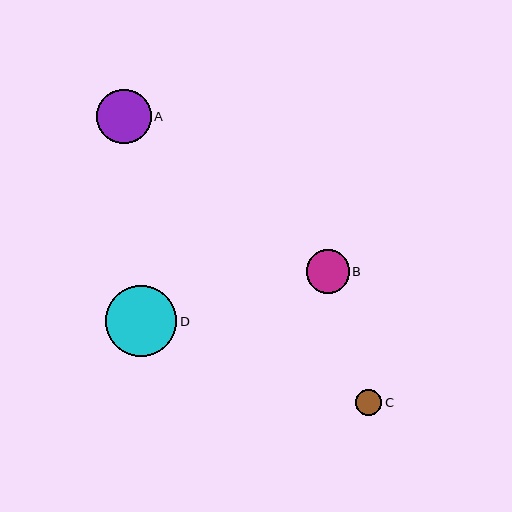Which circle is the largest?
Circle D is the largest with a size of approximately 71 pixels.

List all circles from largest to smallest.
From largest to smallest: D, A, B, C.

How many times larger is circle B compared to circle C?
Circle B is approximately 1.6 times the size of circle C.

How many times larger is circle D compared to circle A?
Circle D is approximately 1.3 times the size of circle A.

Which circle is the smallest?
Circle C is the smallest with a size of approximately 27 pixels.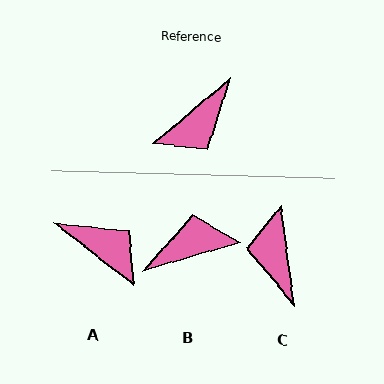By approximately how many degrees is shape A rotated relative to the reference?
Approximately 102 degrees counter-clockwise.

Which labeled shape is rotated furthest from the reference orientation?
B, about 156 degrees away.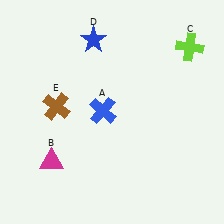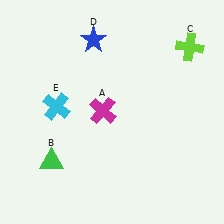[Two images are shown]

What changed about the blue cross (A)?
In Image 1, A is blue. In Image 2, it changed to magenta.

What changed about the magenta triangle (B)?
In Image 1, B is magenta. In Image 2, it changed to green.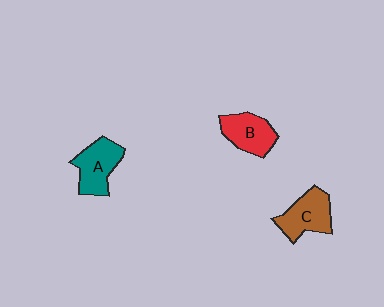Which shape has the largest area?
Shape A (teal).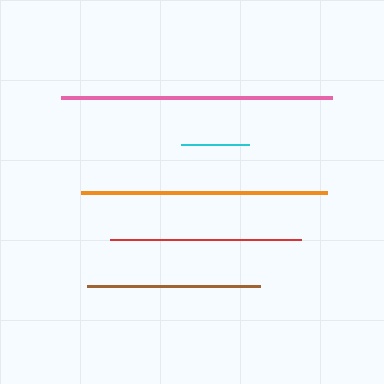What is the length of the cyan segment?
The cyan segment is approximately 68 pixels long.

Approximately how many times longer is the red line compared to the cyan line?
The red line is approximately 2.8 times the length of the cyan line.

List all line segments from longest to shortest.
From longest to shortest: pink, orange, red, brown, cyan.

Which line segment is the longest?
The pink line is the longest at approximately 271 pixels.